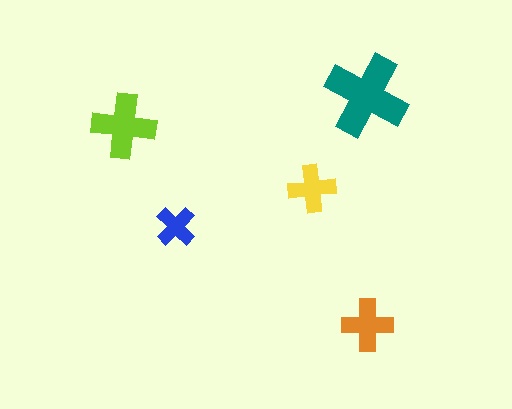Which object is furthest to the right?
The orange cross is rightmost.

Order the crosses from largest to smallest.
the teal one, the lime one, the orange one, the yellow one, the blue one.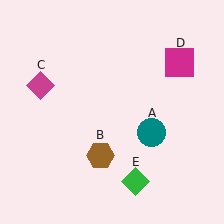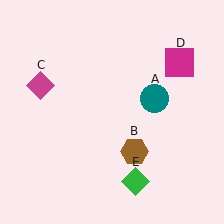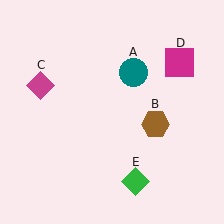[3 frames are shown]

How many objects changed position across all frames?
2 objects changed position: teal circle (object A), brown hexagon (object B).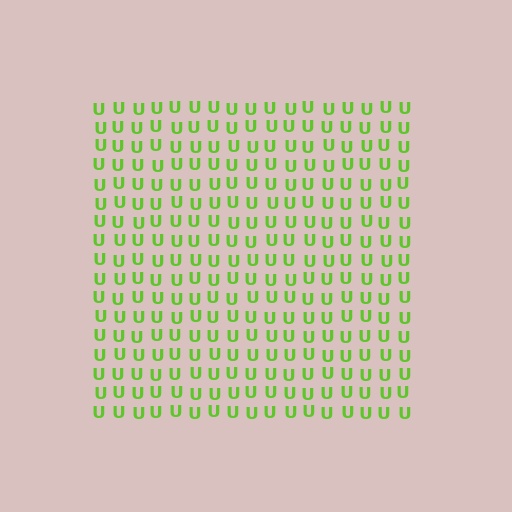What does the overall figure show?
The overall figure shows a square.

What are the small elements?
The small elements are letter U's.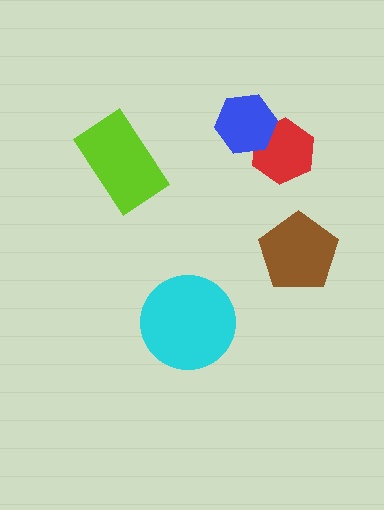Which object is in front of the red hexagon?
The blue hexagon is in front of the red hexagon.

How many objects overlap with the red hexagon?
1 object overlaps with the red hexagon.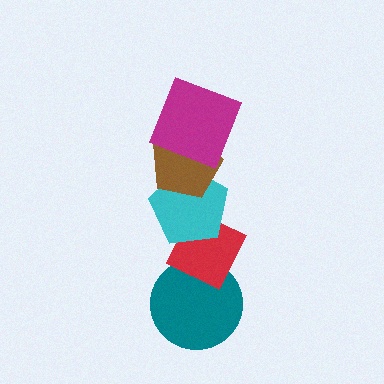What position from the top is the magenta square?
The magenta square is 1st from the top.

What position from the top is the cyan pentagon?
The cyan pentagon is 3rd from the top.